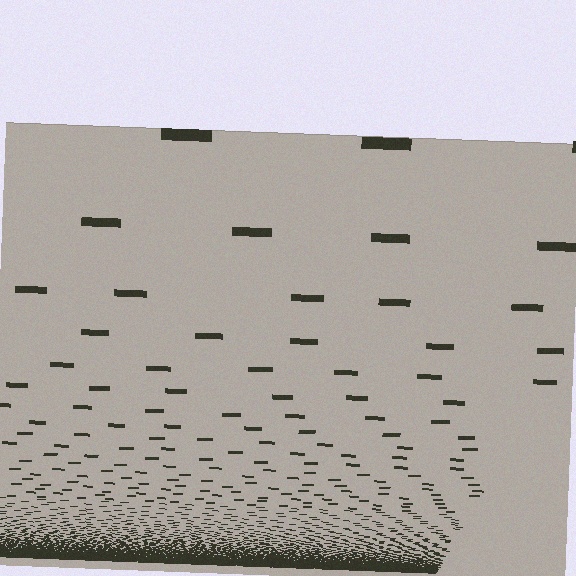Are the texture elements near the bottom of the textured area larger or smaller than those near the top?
Smaller. The gradient is inverted — elements near the bottom are smaller and denser.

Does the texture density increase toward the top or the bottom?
Density increases toward the bottom.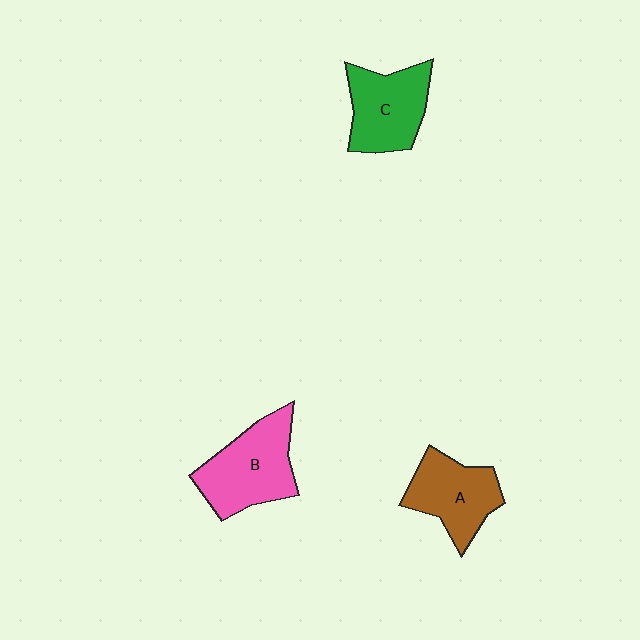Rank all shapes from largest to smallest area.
From largest to smallest: B (pink), C (green), A (brown).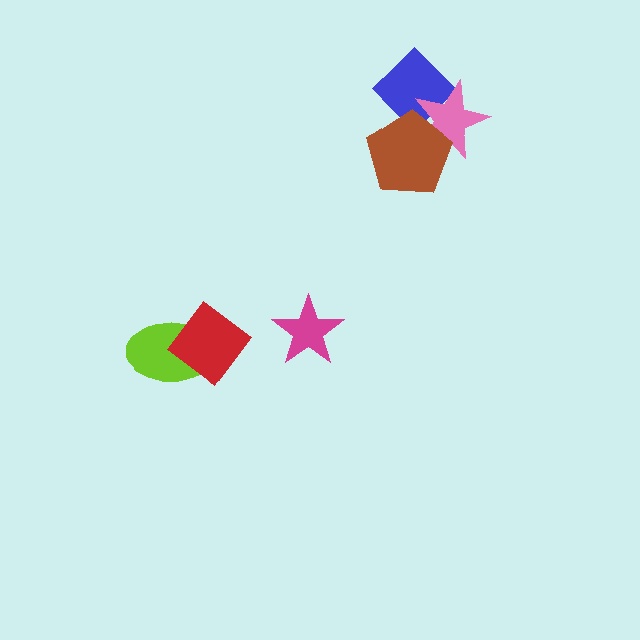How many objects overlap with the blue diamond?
2 objects overlap with the blue diamond.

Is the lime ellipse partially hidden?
Yes, it is partially covered by another shape.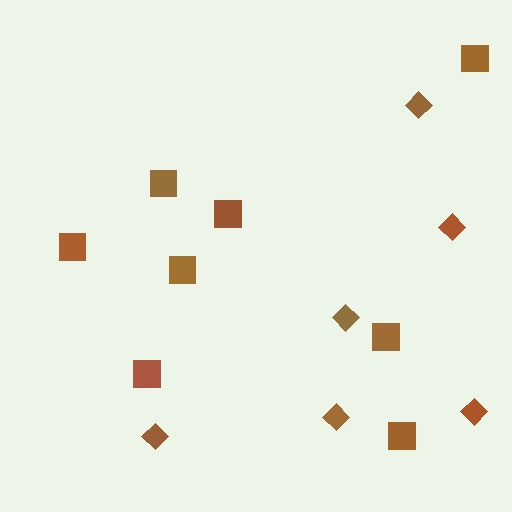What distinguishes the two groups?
There are 2 groups: one group of squares (8) and one group of diamonds (6).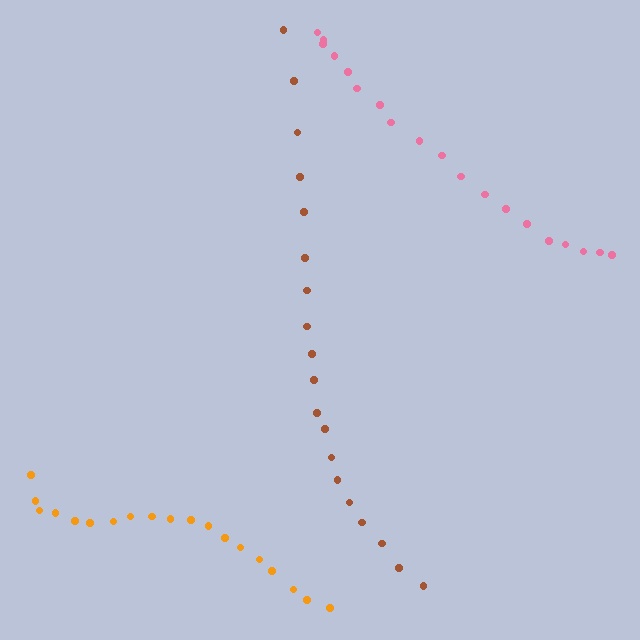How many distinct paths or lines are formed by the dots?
There are 3 distinct paths.